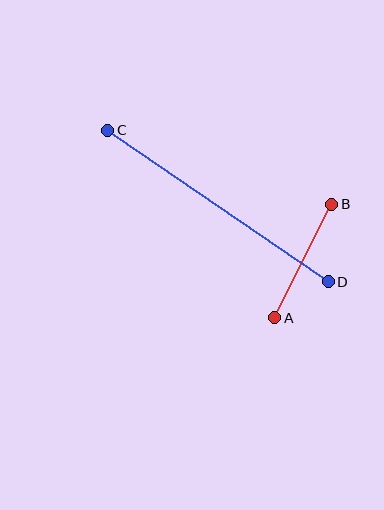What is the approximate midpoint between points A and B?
The midpoint is at approximately (303, 261) pixels.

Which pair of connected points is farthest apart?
Points C and D are farthest apart.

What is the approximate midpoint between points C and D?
The midpoint is at approximately (218, 206) pixels.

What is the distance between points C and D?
The distance is approximately 268 pixels.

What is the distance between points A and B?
The distance is approximately 127 pixels.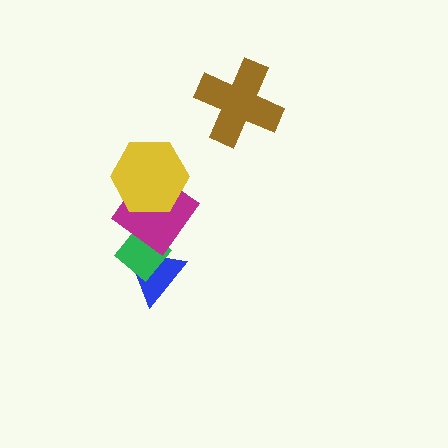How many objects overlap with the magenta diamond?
3 objects overlap with the magenta diamond.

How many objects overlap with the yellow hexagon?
1 object overlaps with the yellow hexagon.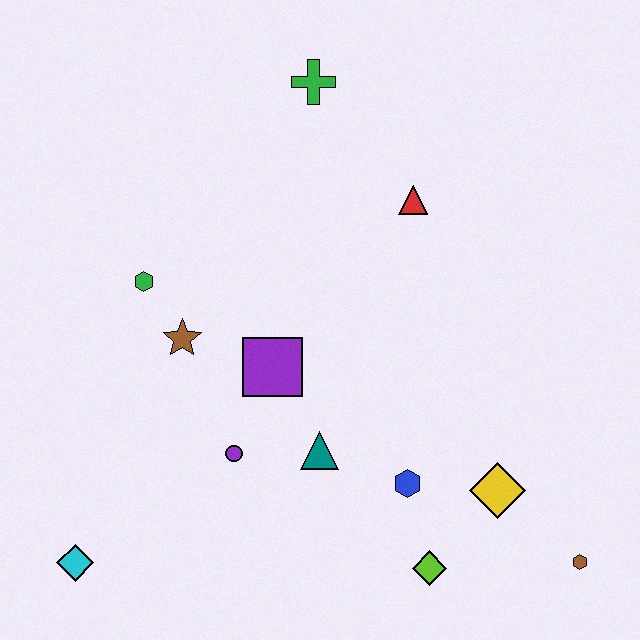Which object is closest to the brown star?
The green hexagon is closest to the brown star.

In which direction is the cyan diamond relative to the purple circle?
The cyan diamond is to the left of the purple circle.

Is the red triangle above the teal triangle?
Yes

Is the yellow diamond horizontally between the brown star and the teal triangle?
No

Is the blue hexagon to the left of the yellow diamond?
Yes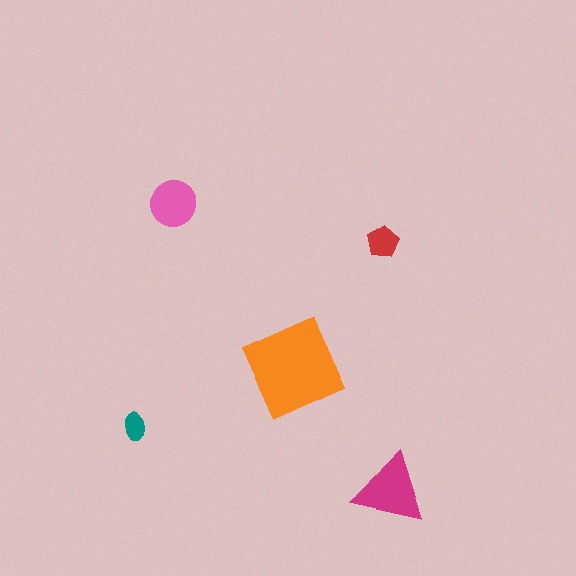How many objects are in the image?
There are 5 objects in the image.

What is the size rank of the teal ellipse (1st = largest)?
5th.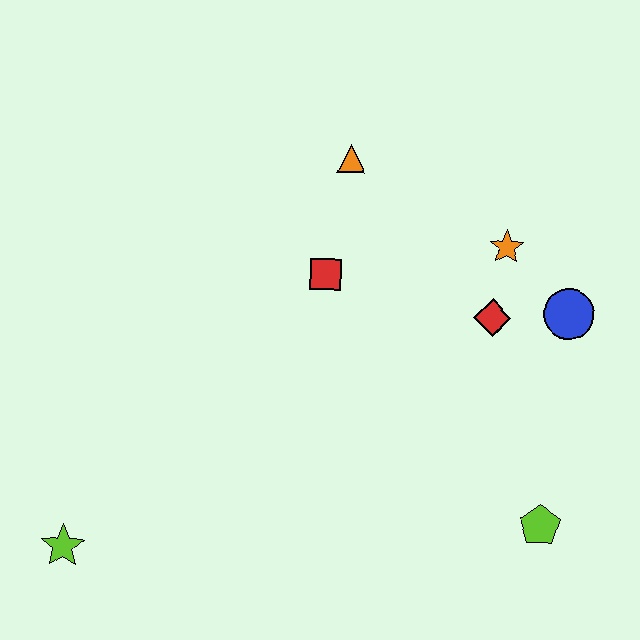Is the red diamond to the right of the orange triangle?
Yes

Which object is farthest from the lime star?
The blue circle is farthest from the lime star.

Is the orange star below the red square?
No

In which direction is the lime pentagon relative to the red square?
The lime pentagon is below the red square.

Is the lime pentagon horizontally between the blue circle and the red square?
Yes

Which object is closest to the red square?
The orange triangle is closest to the red square.